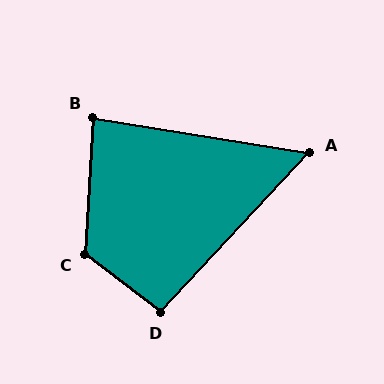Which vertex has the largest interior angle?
C, at approximately 124 degrees.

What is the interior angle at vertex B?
Approximately 84 degrees (acute).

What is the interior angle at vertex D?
Approximately 96 degrees (obtuse).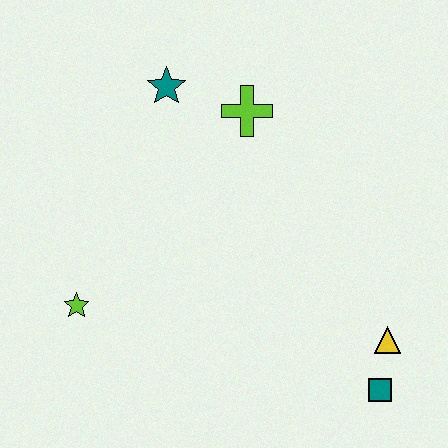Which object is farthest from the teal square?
The teal star is farthest from the teal square.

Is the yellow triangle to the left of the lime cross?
No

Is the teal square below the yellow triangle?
Yes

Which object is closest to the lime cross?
The teal star is closest to the lime cross.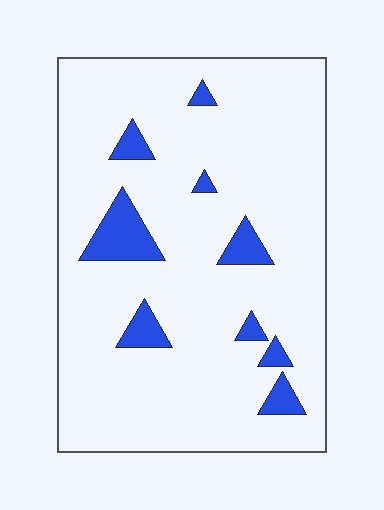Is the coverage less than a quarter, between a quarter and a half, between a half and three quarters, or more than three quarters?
Less than a quarter.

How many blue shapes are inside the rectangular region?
9.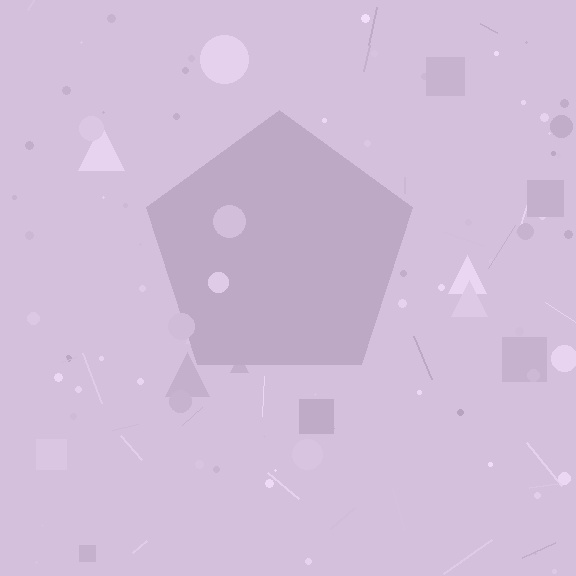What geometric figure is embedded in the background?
A pentagon is embedded in the background.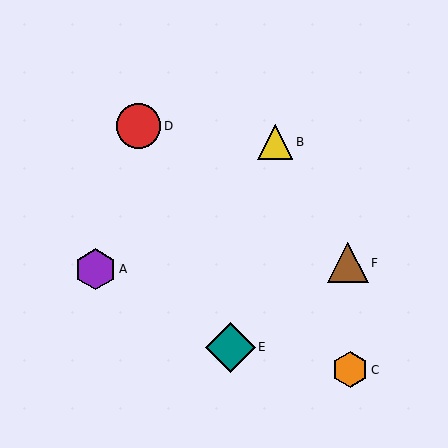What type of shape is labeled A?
Shape A is a purple hexagon.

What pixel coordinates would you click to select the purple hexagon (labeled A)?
Click at (96, 269) to select the purple hexagon A.